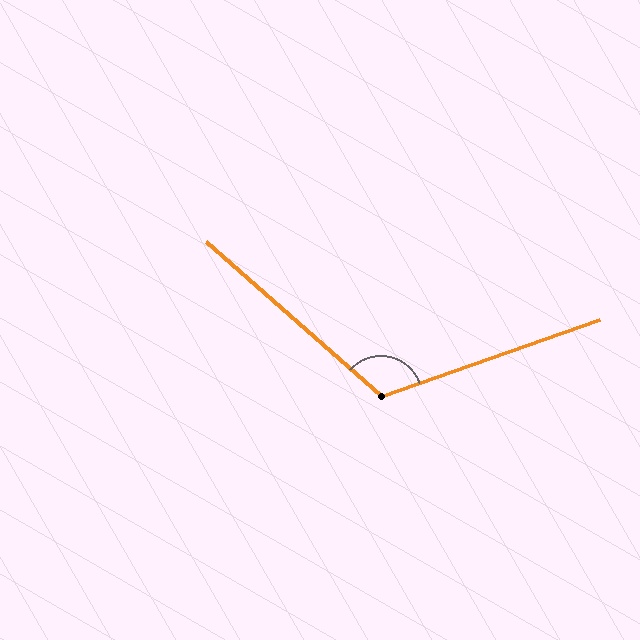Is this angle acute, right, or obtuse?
It is obtuse.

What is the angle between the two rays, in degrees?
Approximately 119 degrees.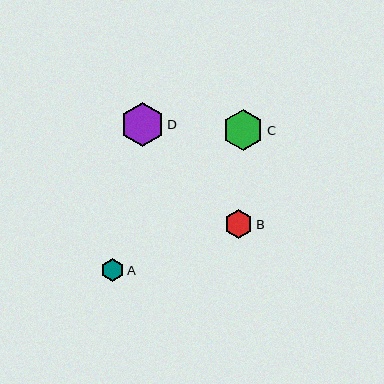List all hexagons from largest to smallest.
From largest to smallest: D, C, B, A.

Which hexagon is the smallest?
Hexagon A is the smallest with a size of approximately 23 pixels.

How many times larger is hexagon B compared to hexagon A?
Hexagon B is approximately 1.3 times the size of hexagon A.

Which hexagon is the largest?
Hexagon D is the largest with a size of approximately 44 pixels.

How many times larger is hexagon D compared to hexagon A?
Hexagon D is approximately 2.0 times the size of hexagon A.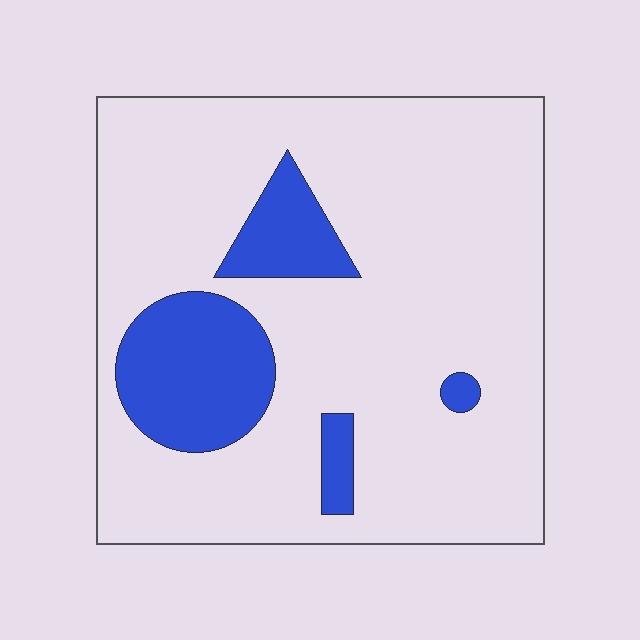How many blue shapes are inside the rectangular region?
4.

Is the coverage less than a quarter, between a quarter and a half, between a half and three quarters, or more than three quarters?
Less than a quarter.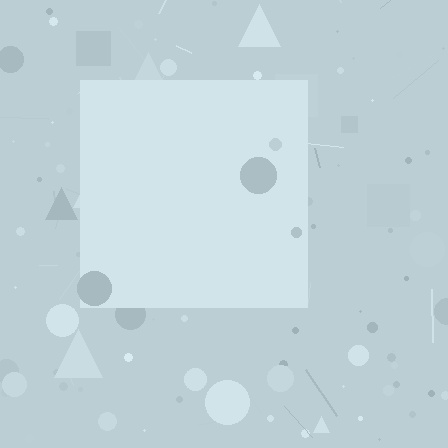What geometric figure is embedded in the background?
A square is embedded in the background.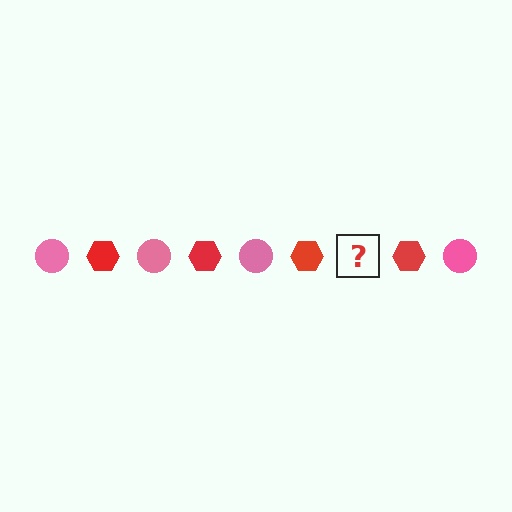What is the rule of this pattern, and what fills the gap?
The rule is that the pattern alternates between pink circle and red hexagon. The gap should be filled with a pink circle.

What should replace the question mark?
The question mark should be replaced with a pink circle.